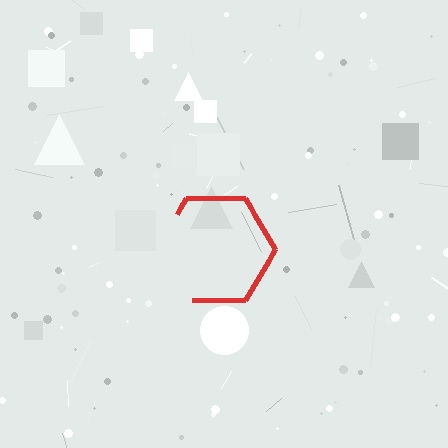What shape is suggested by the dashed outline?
The dashed outline suggests a hexagon.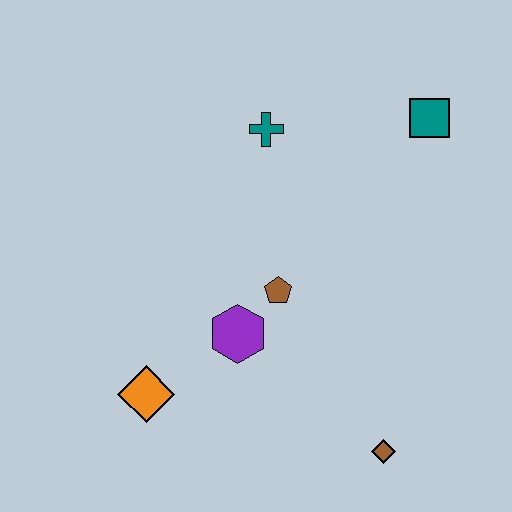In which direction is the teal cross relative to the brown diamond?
The teal cross is above the brown diamond.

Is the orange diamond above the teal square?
No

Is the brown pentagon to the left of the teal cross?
No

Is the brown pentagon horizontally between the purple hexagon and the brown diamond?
Yes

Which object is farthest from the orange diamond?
The teal square is farthest from the orange diamond.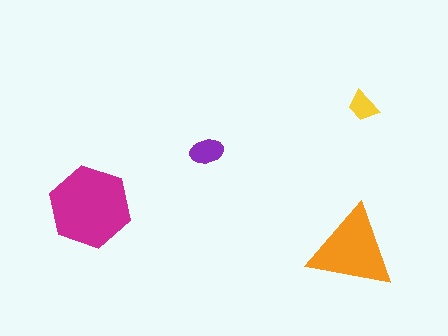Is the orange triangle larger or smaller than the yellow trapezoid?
Larger.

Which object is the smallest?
The yellow trapezoid.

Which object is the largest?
The magenta hexagon.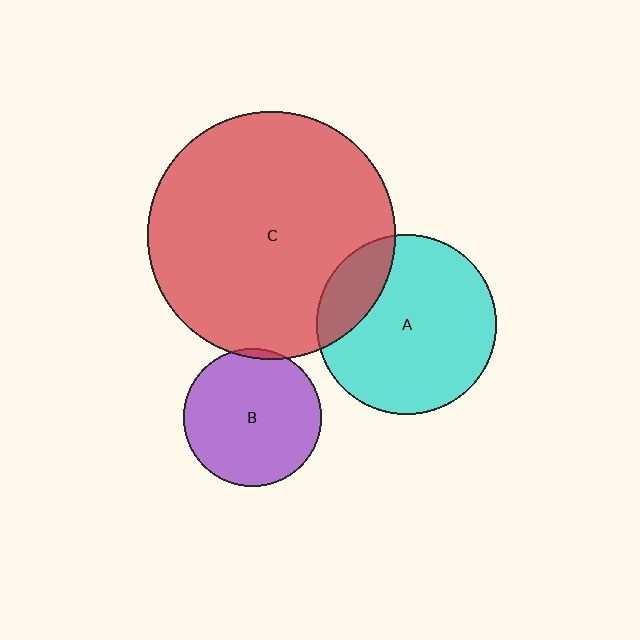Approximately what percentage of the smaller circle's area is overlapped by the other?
Approximately 5%.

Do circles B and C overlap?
Yes.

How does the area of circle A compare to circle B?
Approximately 1.7 times.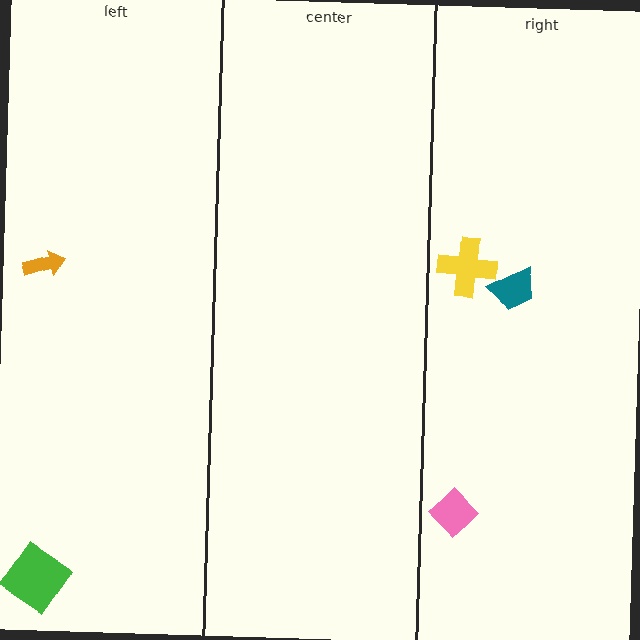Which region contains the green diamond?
The left region.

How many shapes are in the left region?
2.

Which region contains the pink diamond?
The right region.